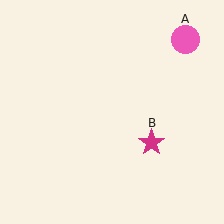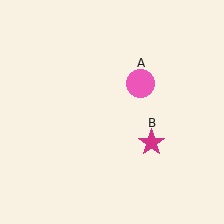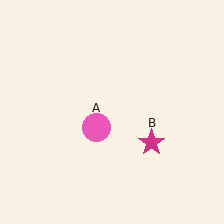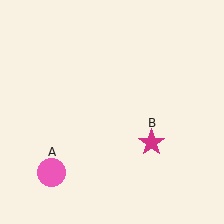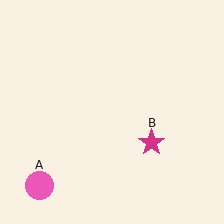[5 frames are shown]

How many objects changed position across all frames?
1 object changed position: pink circle (object A).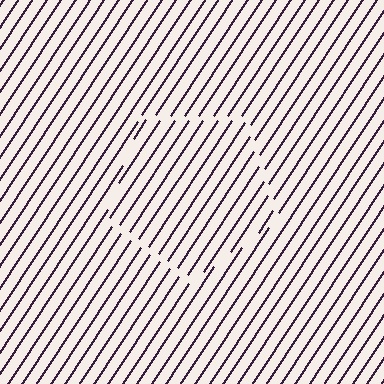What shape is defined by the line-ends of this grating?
An illusory pentagon. The interior of the shape contains the same grating, shifted by half a period — the contour is defined by the phase discontinuity where line-ends from the inner and outer gratings abut.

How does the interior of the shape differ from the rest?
The interior of the shape contains the same grating, shifted by half a period — the contour is defined by the phase discontinuity where line-ends from the inner and outer gratings abut.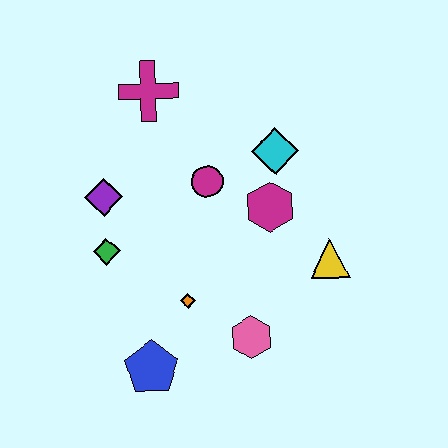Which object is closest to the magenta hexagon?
The cyan diamond is closest to the magenta hexagon.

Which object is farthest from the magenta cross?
The blue pentagon is farthest from the magenta cross.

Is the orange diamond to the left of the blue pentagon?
No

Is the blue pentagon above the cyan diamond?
No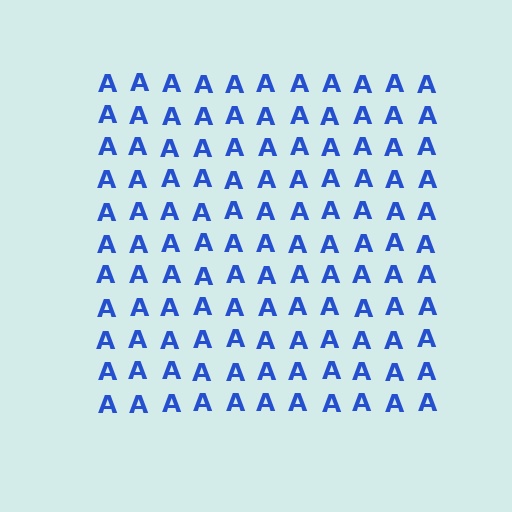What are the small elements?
The small elements are letter A's.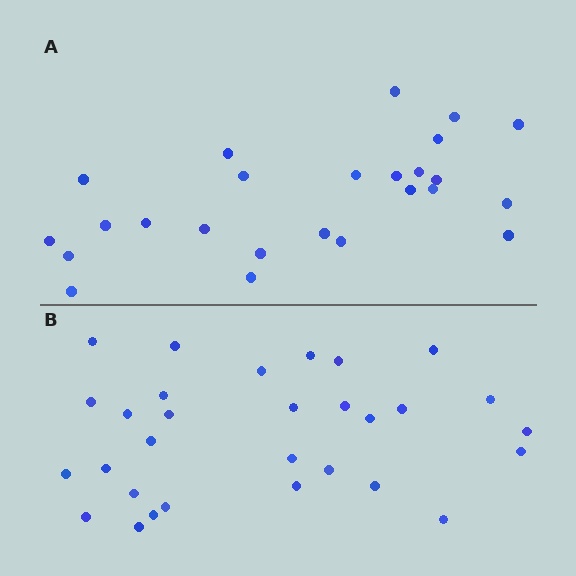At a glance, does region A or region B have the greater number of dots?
Region B (the bottom region) has more dots.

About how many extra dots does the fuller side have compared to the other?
Region B has about 5 more dots than region A.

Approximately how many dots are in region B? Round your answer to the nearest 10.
About 30 dots.